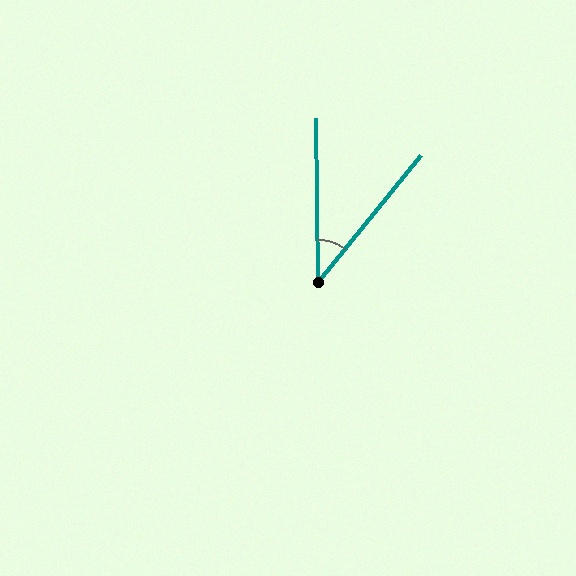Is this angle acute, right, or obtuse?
It is acute.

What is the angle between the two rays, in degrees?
Approximately 40 degrees.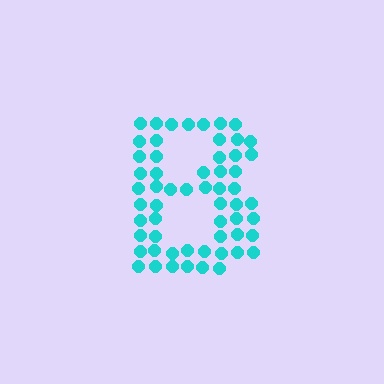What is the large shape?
The large shape is the letter B.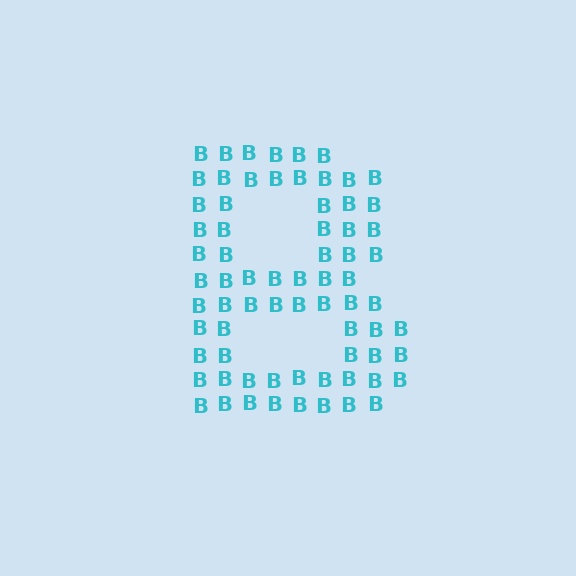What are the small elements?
The small elements are letter B's.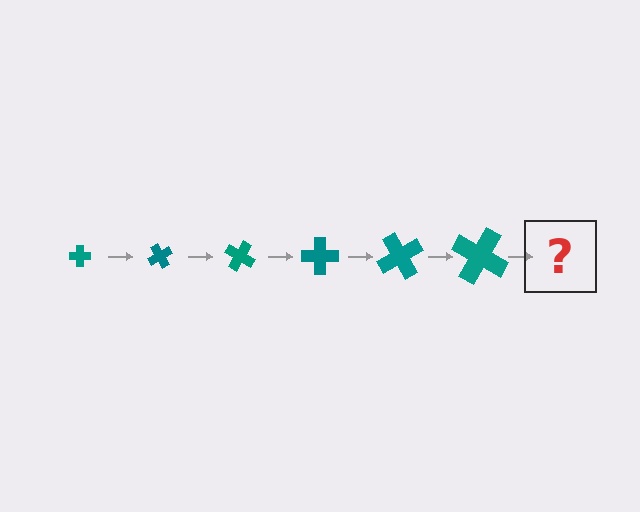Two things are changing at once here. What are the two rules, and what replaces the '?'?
The two rules are that the cross grows larger each step and it rotates 60 degrees each step. The '?' should be a cross, larger than the previous one and rotated 360 degrees from the start.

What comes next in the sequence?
The next element should be a cross, larger than the previous one and rotated 360 degrees from the start.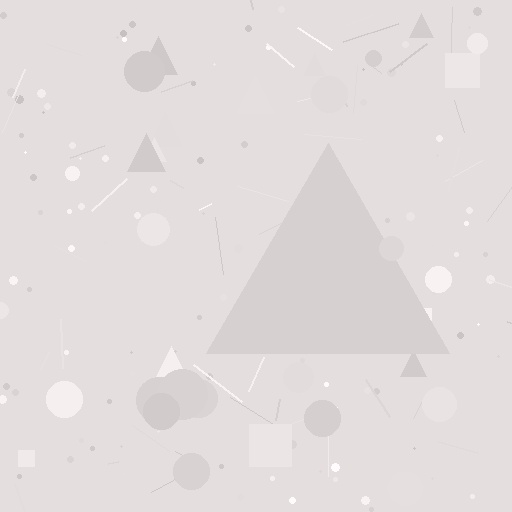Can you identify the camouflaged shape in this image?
The camouflaged shape is a triangle.